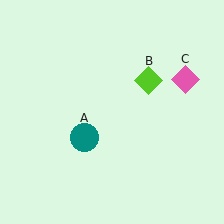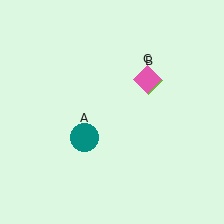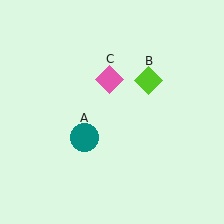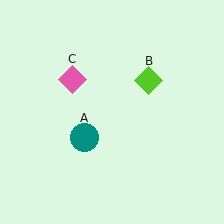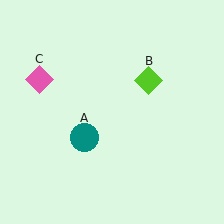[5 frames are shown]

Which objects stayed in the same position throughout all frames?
Teal circle (object A) and lime diamond (object B) remained stationary.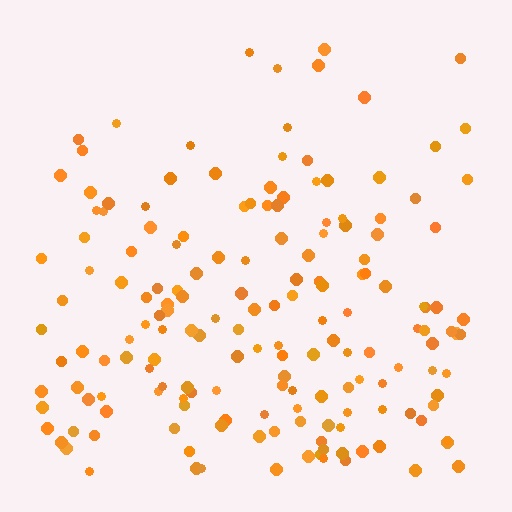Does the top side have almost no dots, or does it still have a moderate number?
Still a moderate number, just noticeably fewer than the bottom.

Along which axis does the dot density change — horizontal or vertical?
Vertical.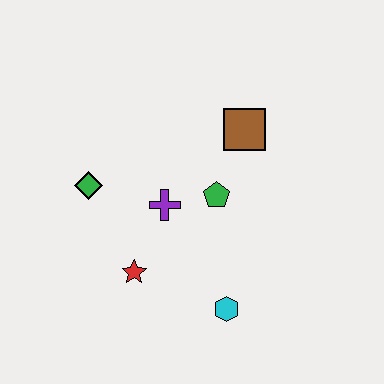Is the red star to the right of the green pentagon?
No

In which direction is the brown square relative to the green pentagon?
The brown square is above the green pentagon.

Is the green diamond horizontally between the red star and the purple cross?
No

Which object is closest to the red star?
The purple cross is closest to the red star.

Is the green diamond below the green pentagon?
No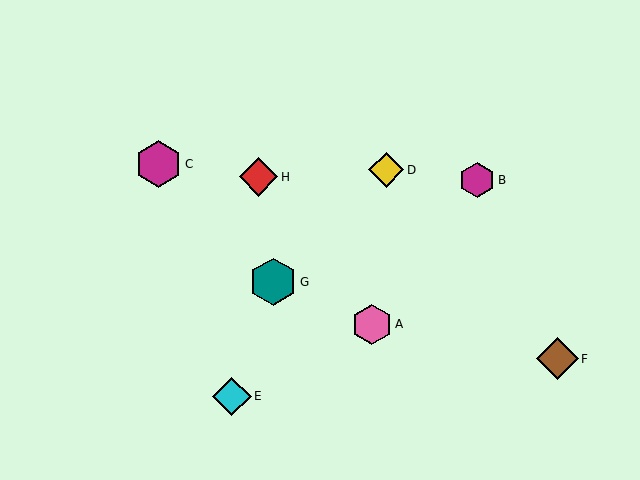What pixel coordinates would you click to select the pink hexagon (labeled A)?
Click at (372, 324) to select the pink hexagon A.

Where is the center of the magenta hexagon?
The center of the magenta hexagon is at (158, 164).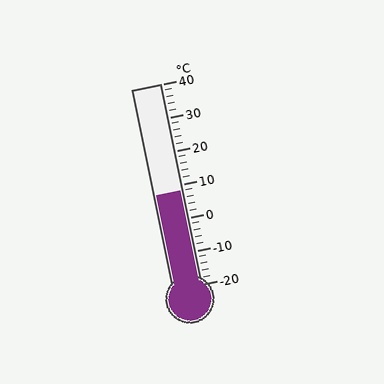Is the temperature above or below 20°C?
The temperature is below 20°C.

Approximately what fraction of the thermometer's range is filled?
The thermometer is filled to approximately 45% of its range.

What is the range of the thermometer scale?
The thermometer scale ranges from -20°C to 40°C.